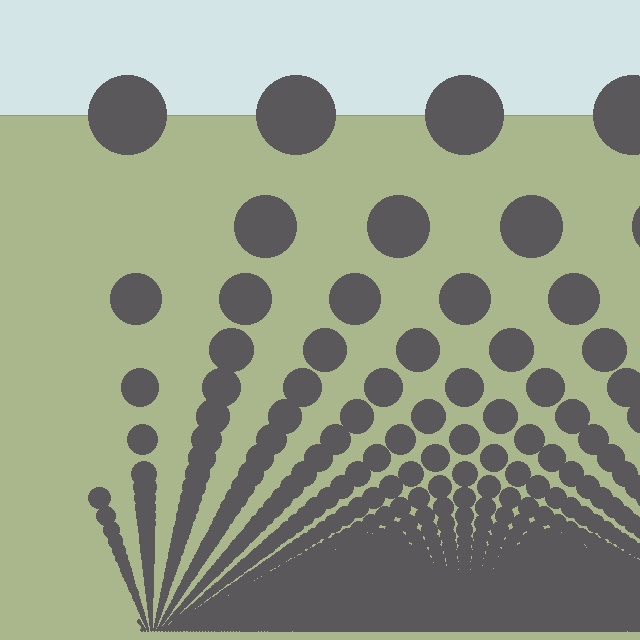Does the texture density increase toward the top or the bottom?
Density increases toward the bottom.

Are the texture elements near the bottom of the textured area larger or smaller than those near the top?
Smaller. The gradient is inverted — elements near the bottom are smaller and denser.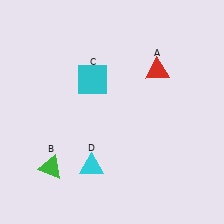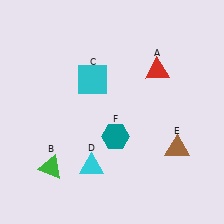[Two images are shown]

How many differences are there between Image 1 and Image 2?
There are 2 differences between the two images.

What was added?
A brown triangle (E), a teal hexagon (F) were added in Image 2.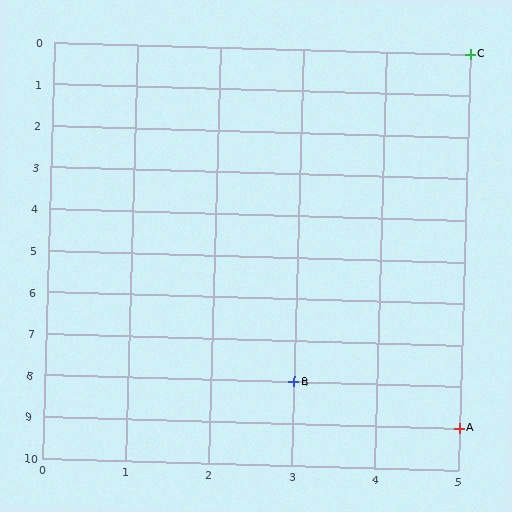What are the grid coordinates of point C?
Point C is at grid coordinates (5, 0).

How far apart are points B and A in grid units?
Points B and A are 2 columns and 1 row apart (about 2.2 grid units diagonally).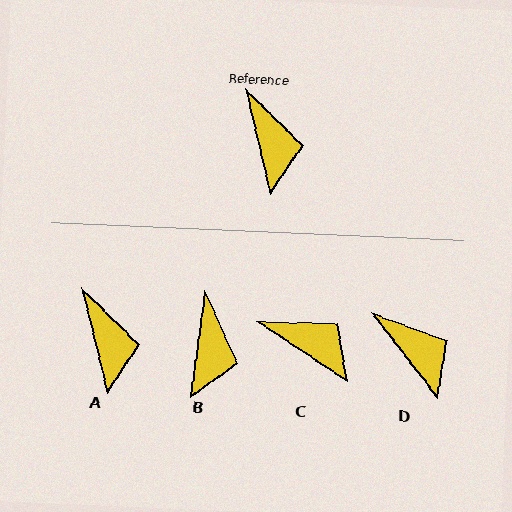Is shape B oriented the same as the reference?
No, it is off by about 21 degrees.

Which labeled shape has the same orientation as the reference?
A.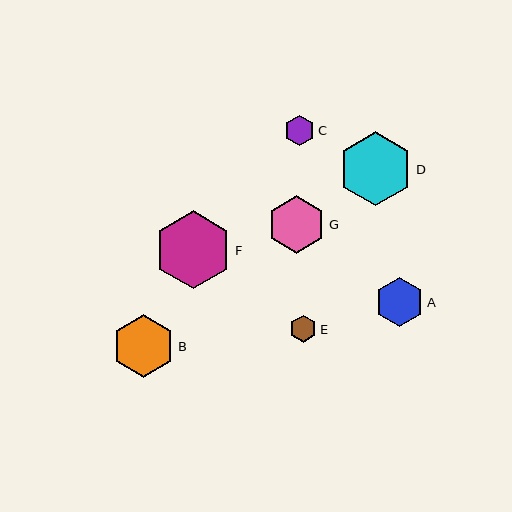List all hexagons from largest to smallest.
From largest to smallest: F, D, B, G, A, C, E.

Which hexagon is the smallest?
Hexagon E is the smallest with a size of approximately 27 pixels.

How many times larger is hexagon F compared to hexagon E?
Hexagon F is approximately 2.9 times the size of hexagon E.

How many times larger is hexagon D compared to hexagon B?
Hexagon D is approximately 1.2 times the size of hexagon B.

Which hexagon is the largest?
Hexagon F is the largest with a size of approximately 78 pixels.